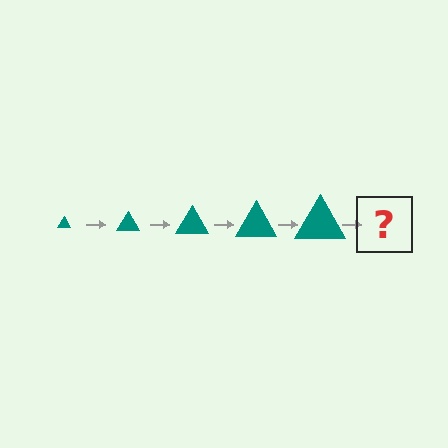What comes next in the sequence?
The next element should be a teal triangle, larger than the previous one.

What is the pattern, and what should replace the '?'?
The pattern is that the triangle gets progressively larger each step. The '?' should be a teal triangle, larger than the previous one.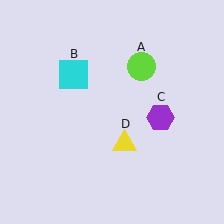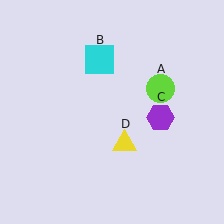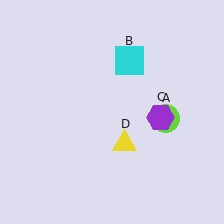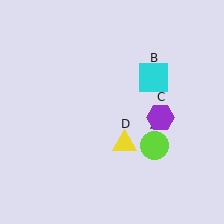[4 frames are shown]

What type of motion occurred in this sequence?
The lime circle (object A), cyan square (object B) rotated clockwise around the center of the scene.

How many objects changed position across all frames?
2 objects changed position: lime circle (object A), cyan square (object B).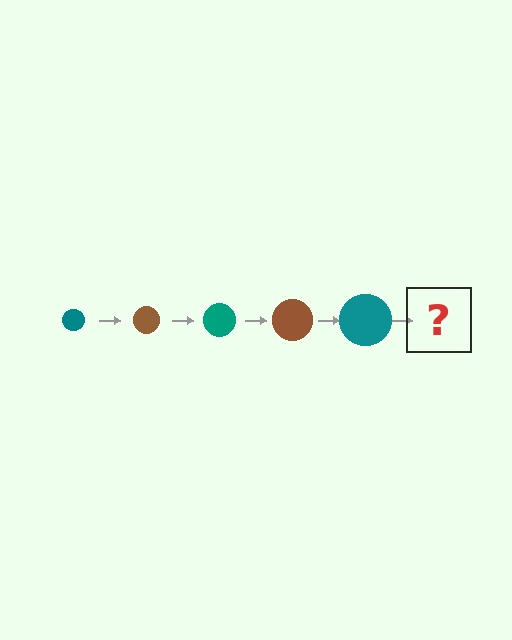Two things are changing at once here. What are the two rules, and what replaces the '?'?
The two rules are that the circle grows larger each step and the color cycles through teal and brown. The '?' should be a brown circle, larger than the previous one.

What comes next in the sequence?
The next element should be a brown circle, larger than the previous one.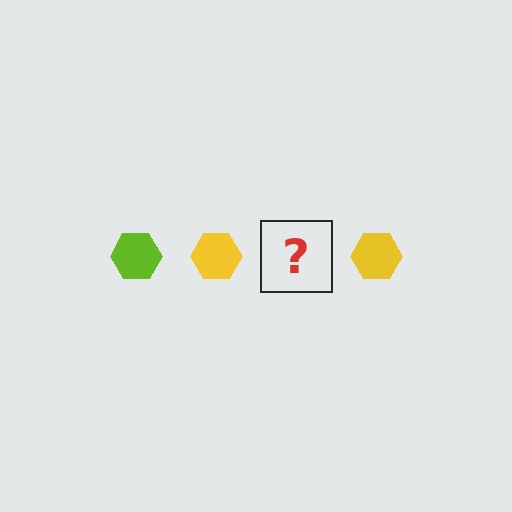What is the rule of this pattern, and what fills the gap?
The rule is that the pattern cycles through lime, yellow hexagons. The gap should be filled with a lime hexagon.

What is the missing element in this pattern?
The missing element is a lime hexagon.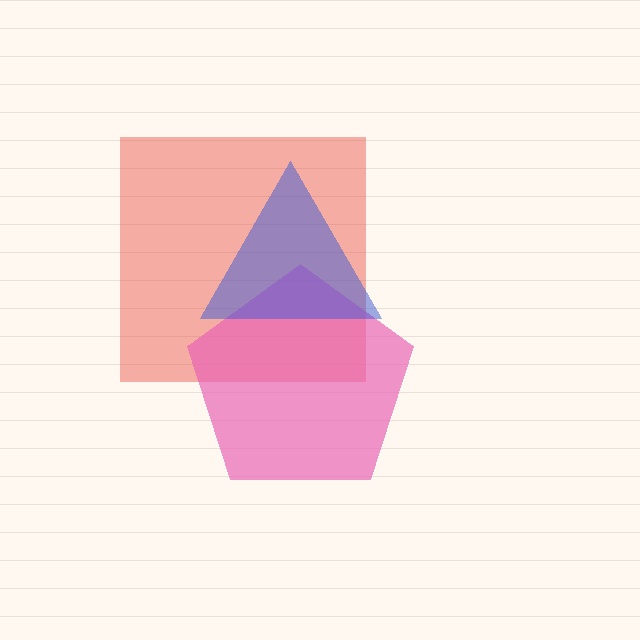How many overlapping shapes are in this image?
There are 3 overlapping shapes in the image.